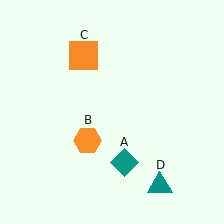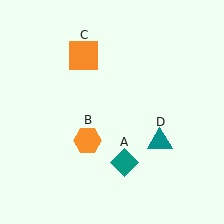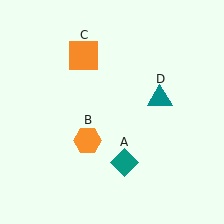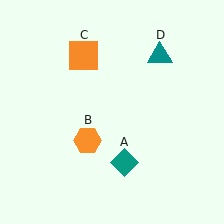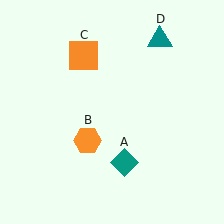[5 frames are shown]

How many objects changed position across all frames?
1 object changed position: teal triangle (object D).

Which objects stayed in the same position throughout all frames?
Teal diamond (object A) and orange hexagon (object B) and orange square (object C) remained stationary.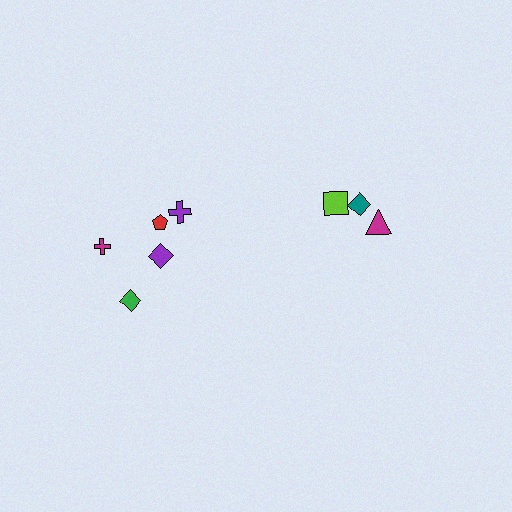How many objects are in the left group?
There are 5 objects.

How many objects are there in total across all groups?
There are 8 objects.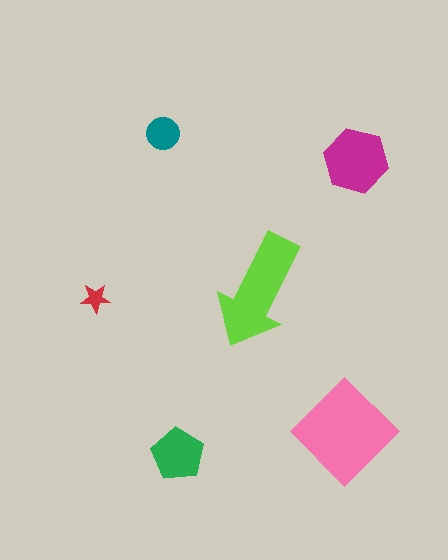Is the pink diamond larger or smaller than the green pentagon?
Larger.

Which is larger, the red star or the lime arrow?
The lime arrow.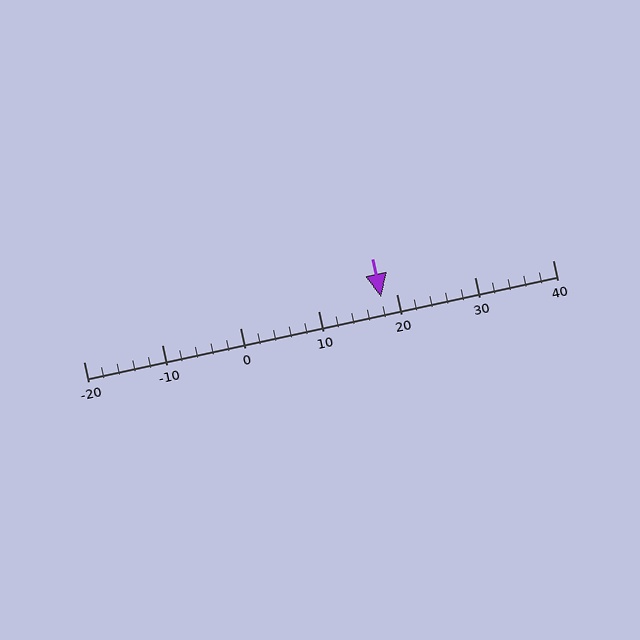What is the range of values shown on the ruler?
The ruler shows values from -20 to 40.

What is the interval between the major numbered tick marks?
The major tick marks are spaced 10 units apart.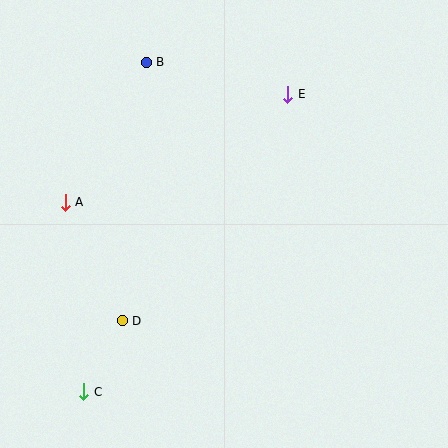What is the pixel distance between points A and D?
The distance between A and D is 132 pixels.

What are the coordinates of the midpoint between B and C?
The midpoint between B and C is at (115, 227).